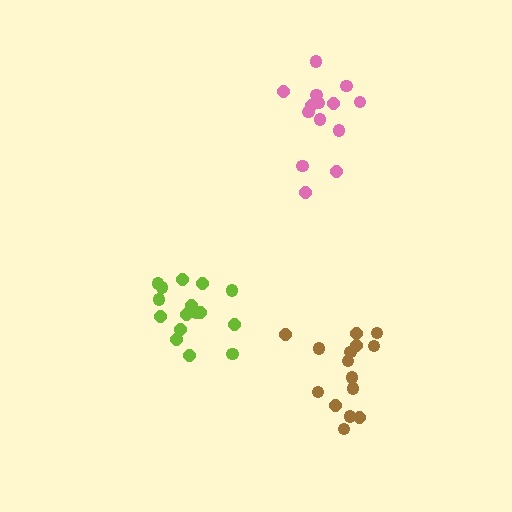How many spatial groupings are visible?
There are 3 spatial groupings.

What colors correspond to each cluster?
The clusters are colored: pink, lime, brown.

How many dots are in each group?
Group 1: 14 dots, Group 2: 17 dots, Group 3: 15 dots (46 total).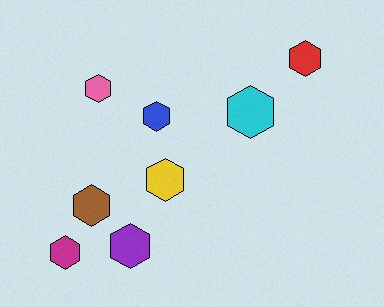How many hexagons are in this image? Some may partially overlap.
There are 8 hexagons.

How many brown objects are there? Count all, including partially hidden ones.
There is 1 brown object.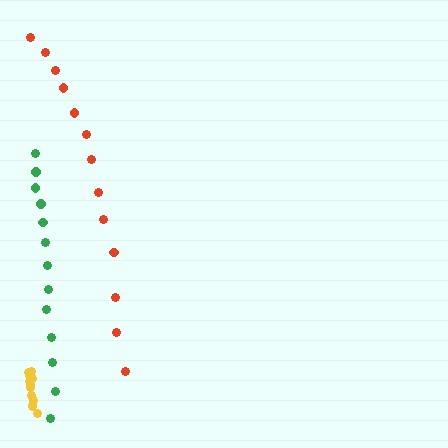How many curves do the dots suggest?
There are 3 distinct paths.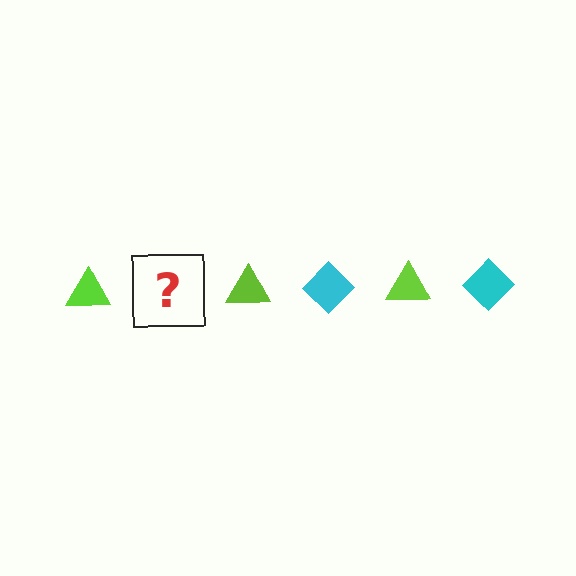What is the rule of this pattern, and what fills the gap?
The rule is that the pattern alternates between lime triangle and cyan diamond. The gap should be filled with a cyan diamond.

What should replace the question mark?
The question mark should be replaced with a cyan diamond.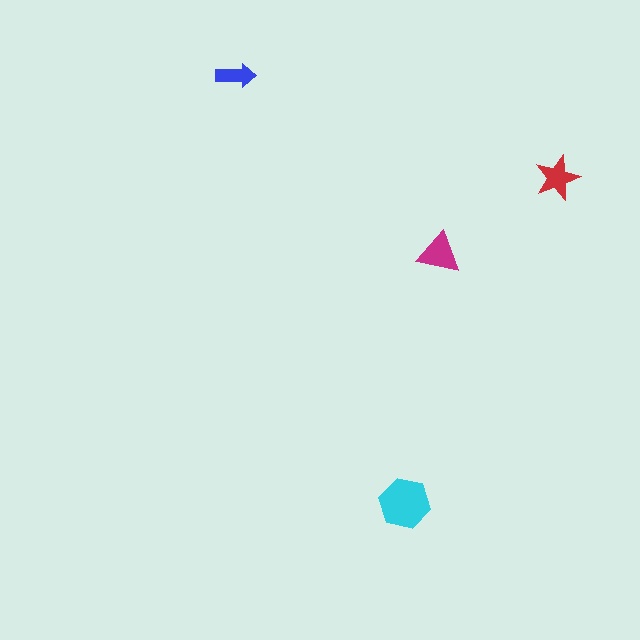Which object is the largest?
The cyan hexagon.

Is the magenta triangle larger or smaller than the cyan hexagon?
Smaller.